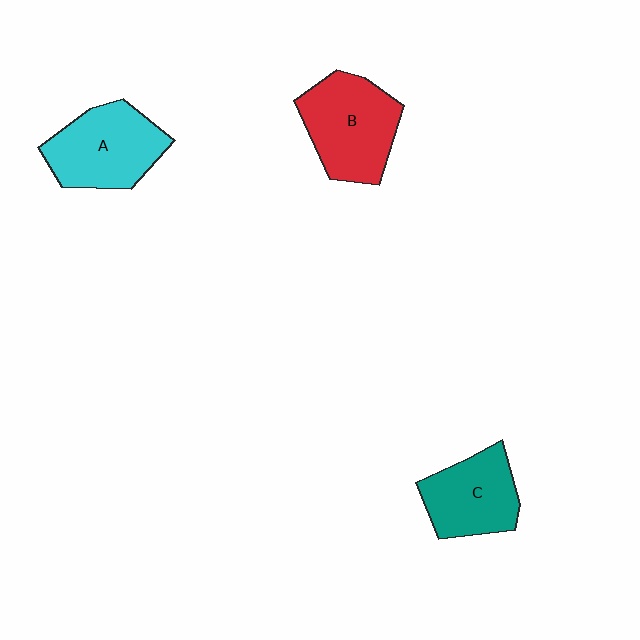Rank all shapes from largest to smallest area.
From largest to smallest: B (red), A (cyan), C (teal).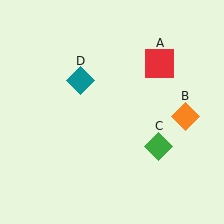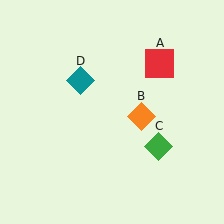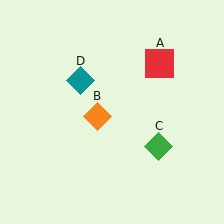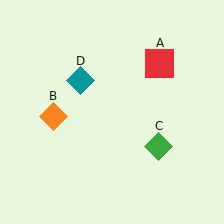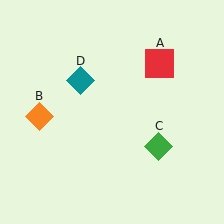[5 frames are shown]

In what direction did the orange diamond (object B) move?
The orange diamond (object B) moved left.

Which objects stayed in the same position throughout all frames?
Red square (object A) and green diamond (object C) and teal diamond (object D) remained stationary.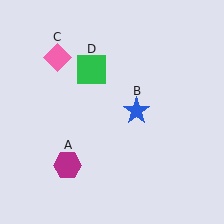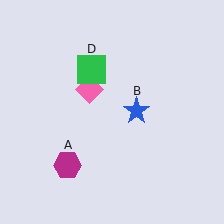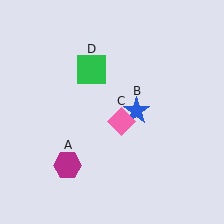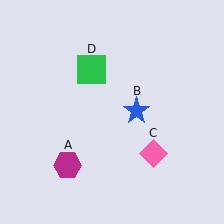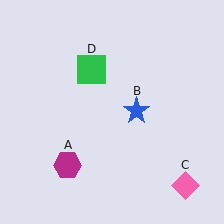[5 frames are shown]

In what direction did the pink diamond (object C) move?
The pink diamond (object C) moved down and to the right.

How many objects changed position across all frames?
1 object changed position: pink diamond (object C).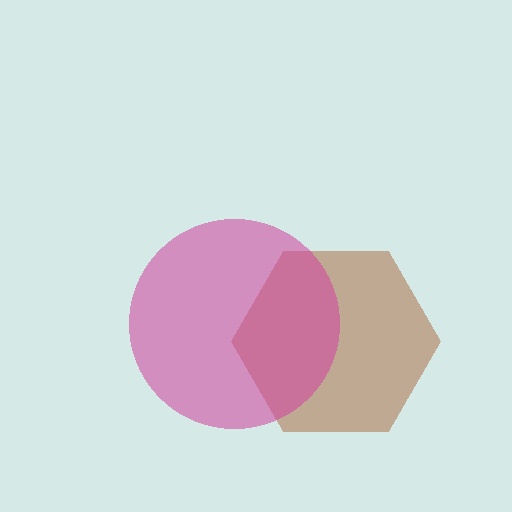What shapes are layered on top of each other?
The layered shapes are: a brown hexagon, a magenta circle.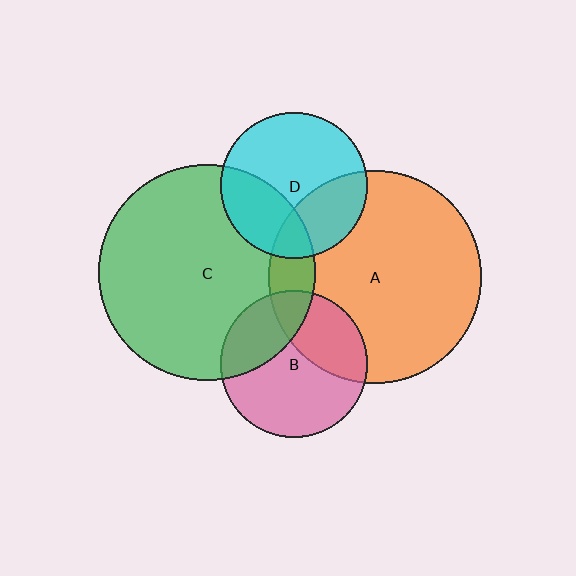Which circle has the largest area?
Circle C (green).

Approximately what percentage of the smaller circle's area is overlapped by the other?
Approximately 30%.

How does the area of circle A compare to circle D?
Approximately 2.1 times.